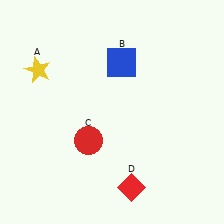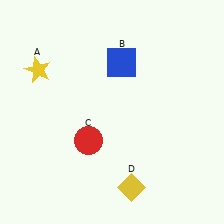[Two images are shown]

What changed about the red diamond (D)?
In Image 1, D is red. In Image 2, it changed to yellow.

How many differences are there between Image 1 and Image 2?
There is 1 difference between the two images.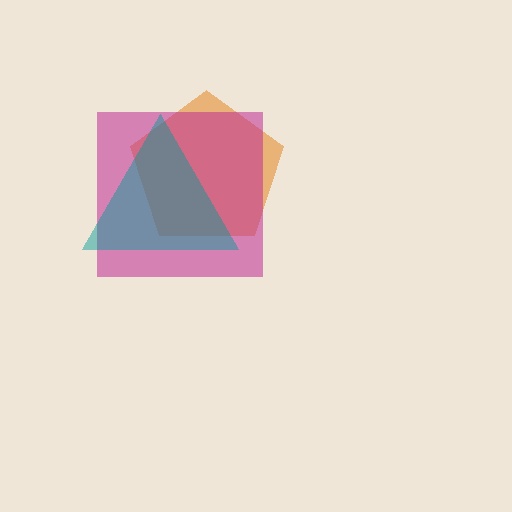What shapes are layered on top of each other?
The layered shapes are: an orange pentagon, a magenta square, a teal triangle.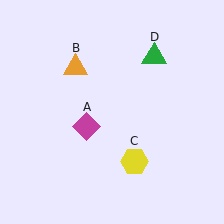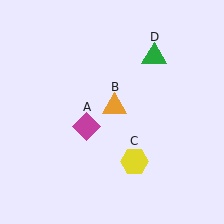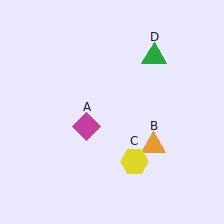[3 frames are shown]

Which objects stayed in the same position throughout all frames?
Magenta diamond (object A) and yellow hexagon (object C) and green triangle (object D) remained stationary.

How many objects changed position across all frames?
1 object changed position: orange triangle (object B).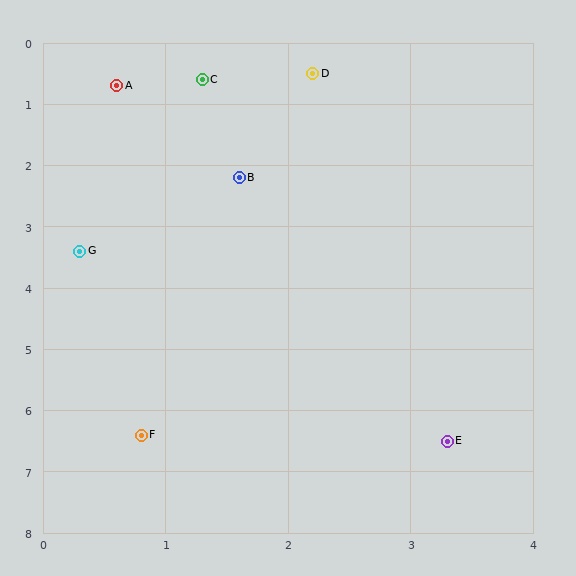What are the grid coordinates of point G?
Point G is at approximately (0.3, 3.4).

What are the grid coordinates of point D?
Point D is at approximately (2.2, 0.5).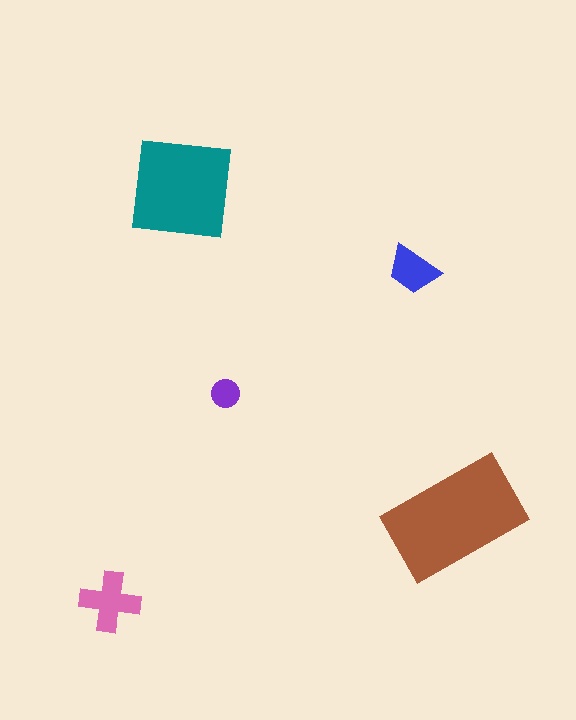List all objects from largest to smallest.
The brown rectangle, the teal square, the pink cross, the blue trapezoid, the purple circle.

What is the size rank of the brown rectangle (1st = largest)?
1st.